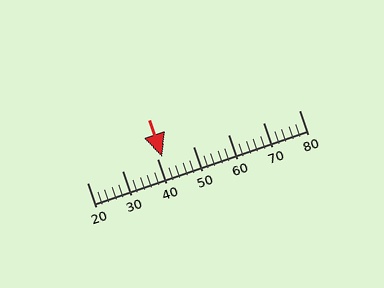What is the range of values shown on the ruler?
The ruler shows values from 20 to 80.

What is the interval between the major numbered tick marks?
The major tick marks are spaced 10 units apart.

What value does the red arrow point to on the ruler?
The red arrow points to approximately 41.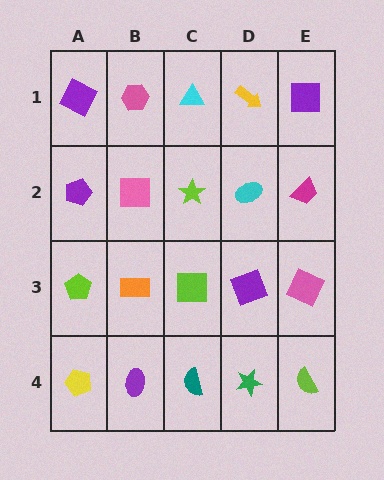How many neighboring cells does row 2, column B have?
4.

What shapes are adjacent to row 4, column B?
An orange rectangle (row 3, column B), a yellow pentagon (row 4, column A), a teal semicircle (row 4, column C).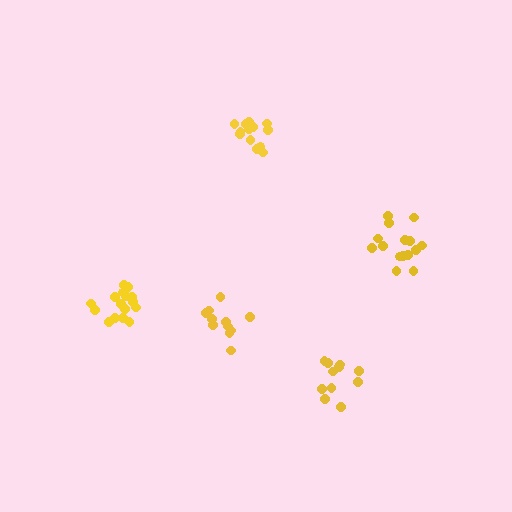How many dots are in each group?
Group 1: 15 dots, Group 2: 13 dots, Group 3: 11 dots, Group 4: 16 dots, Group 5: 11 dots (66 total).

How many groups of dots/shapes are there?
There are 5 groups.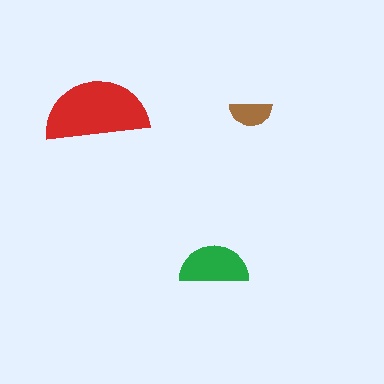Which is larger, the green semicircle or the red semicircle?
The red one.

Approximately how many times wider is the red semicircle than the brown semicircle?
About 2.5 times wider.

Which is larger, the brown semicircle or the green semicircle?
The green one.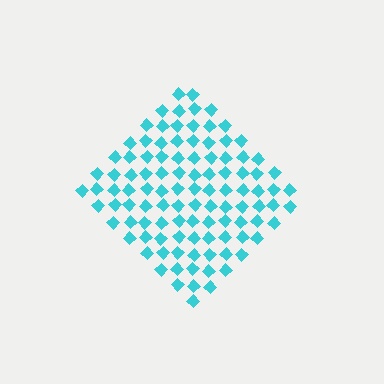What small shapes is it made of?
It is made of small diamonds.